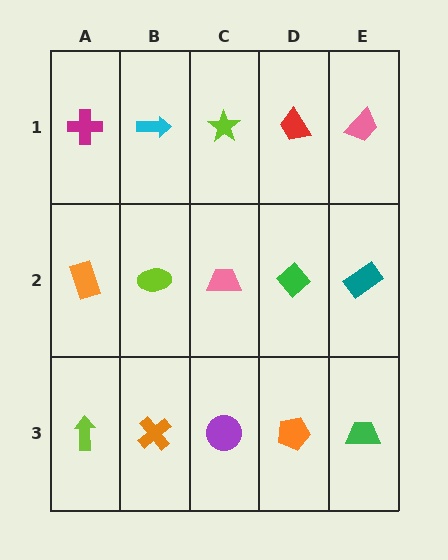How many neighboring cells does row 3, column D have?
3.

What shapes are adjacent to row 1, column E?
A teal rectangle (row 2, column E), a red trapezoid (row 1, column D).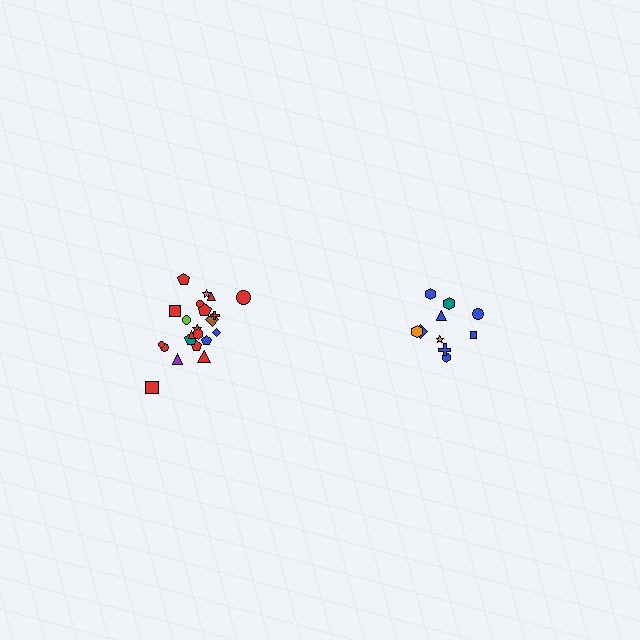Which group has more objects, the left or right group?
The left group.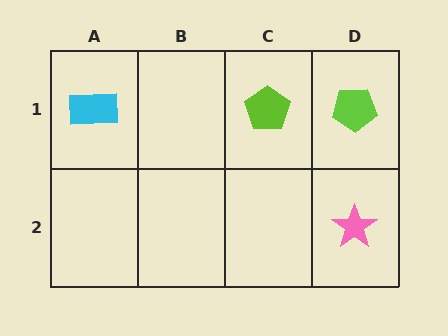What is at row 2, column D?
A pink star.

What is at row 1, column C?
A lime pentagon.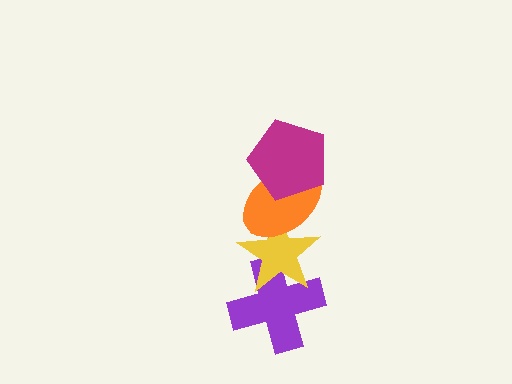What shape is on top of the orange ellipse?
The magenta pentagon is on top of the orange ellipse.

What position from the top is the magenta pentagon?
The magenta pentagon is 1st from the top.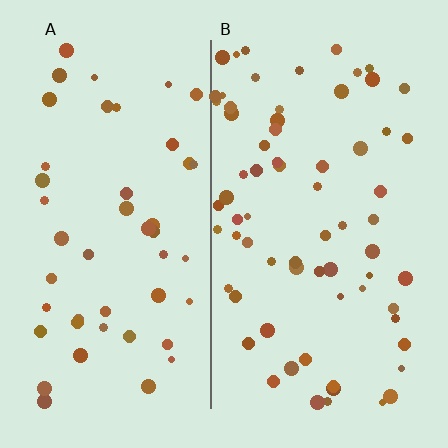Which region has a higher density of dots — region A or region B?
B (the right).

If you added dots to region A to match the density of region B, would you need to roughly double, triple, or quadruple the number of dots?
Approximately double.